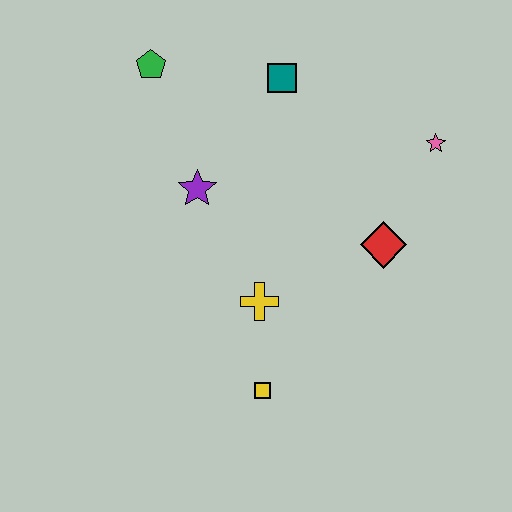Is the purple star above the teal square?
No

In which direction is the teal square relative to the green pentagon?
The teal square is to the right of the green pentagon.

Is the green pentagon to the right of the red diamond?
No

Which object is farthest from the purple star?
The pink star is farthest from the purple star.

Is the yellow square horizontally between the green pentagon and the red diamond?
Yes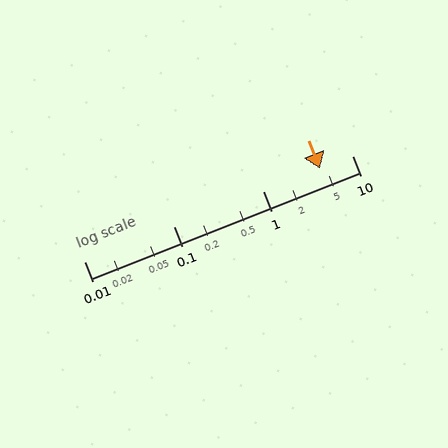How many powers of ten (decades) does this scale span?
The scale spans 3 decades, from 0.01 to 10.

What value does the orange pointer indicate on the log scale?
The pointer indicates approximately 4.4.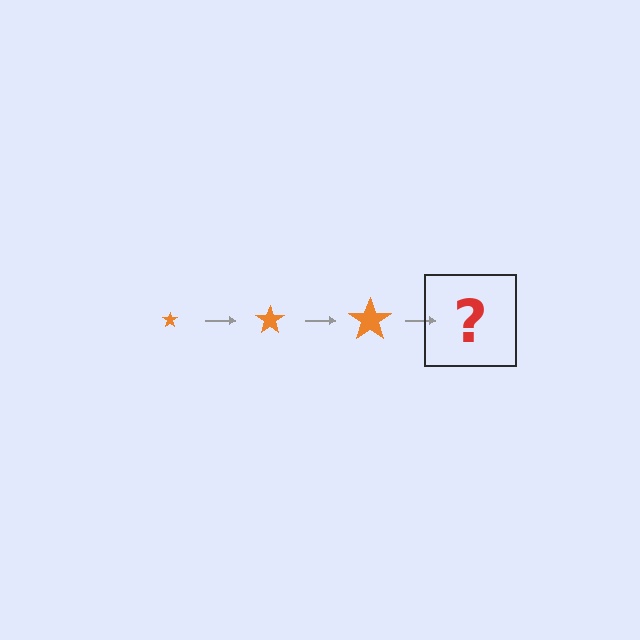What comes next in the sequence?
The next element should be an orange star, larger than the previous one.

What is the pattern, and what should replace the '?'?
The pattern is that the star gets progressively larger each step. The '?' should be an orange star, larger than the previous one.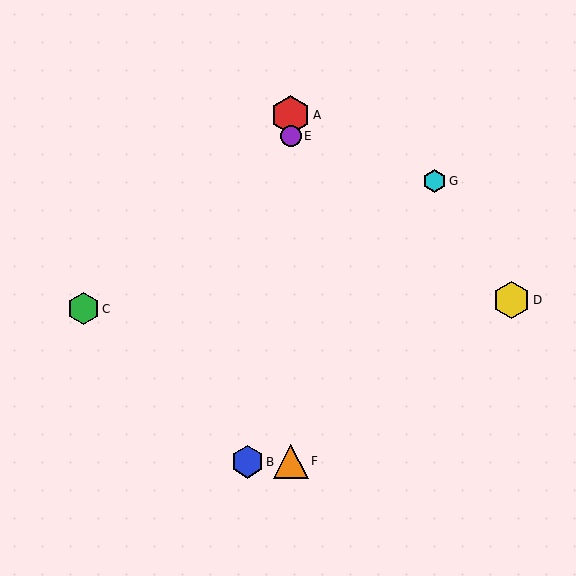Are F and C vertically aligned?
No, F is at x≈291 and C is at x≈83.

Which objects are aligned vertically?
Objects A, E, F are aligned vertically.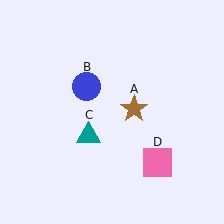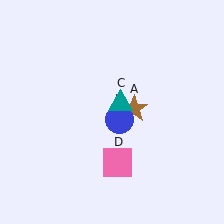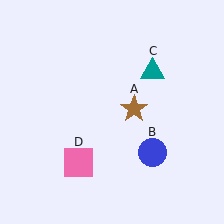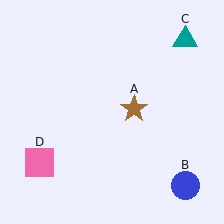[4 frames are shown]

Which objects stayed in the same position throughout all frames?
Brown star (object A) remained stationary.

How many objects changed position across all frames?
3 objects changed position: blue circle (object B), teal triangle (object C), pink square (object D).